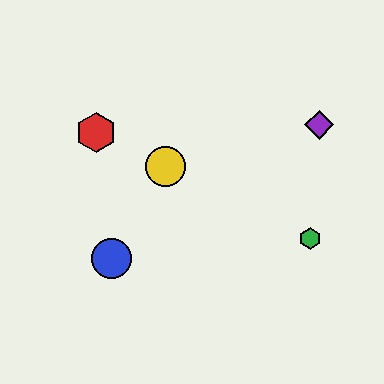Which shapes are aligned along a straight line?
The red hexagon, the green hexagon, the yellow circle are aligned along a straight line.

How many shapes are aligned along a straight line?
3 shapes (the red hexagon, the green hexagon, the yellow circle) are aligned along a straight line.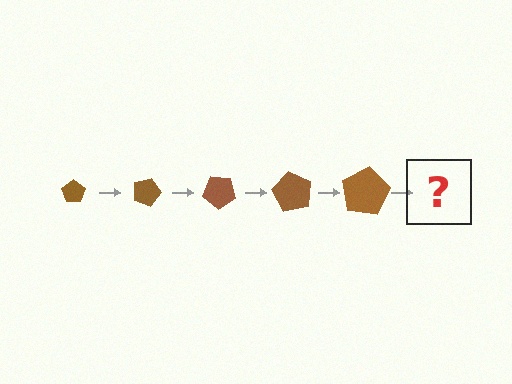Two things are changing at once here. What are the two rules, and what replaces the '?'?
The two rules are that the pentagon grows larger each step and it rotates 20 degrees each step. The '?' should be a pentagon, larger than the previous one and rotated 100 degrees from the start.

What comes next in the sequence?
The next element should be a pentagon, larger than the previous one and rotated 100 degrees from the start.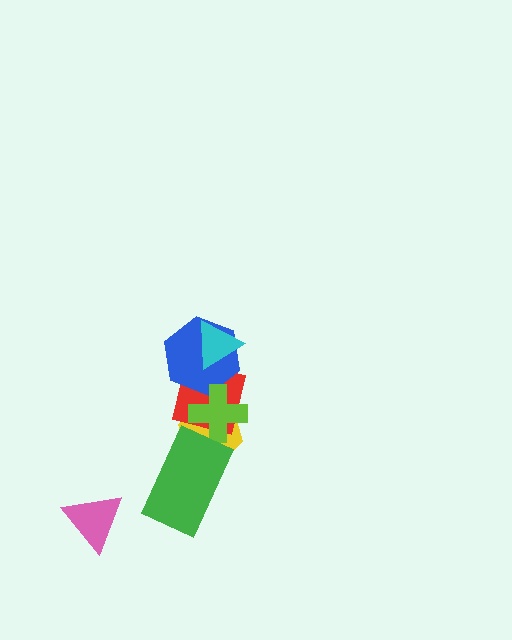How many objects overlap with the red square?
3 objects overlap with the red square.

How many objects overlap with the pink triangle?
0 objects overlap with the pink triangle.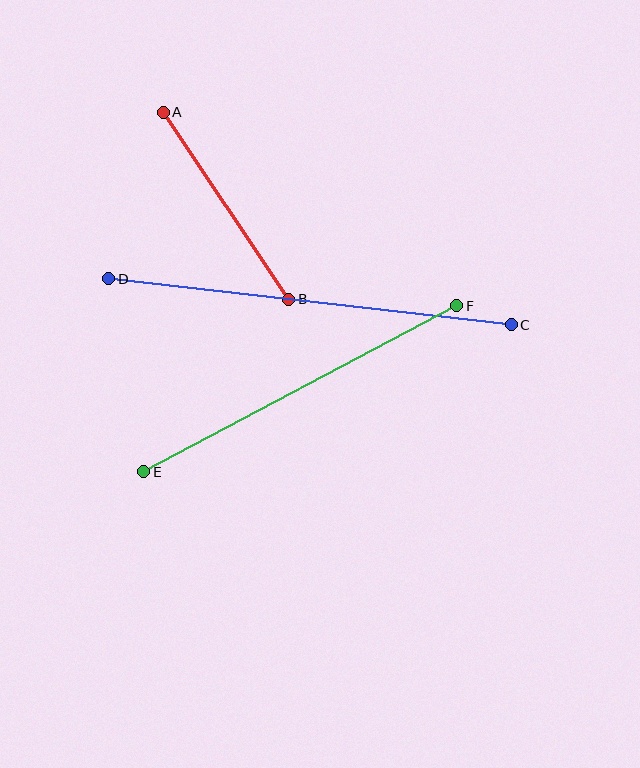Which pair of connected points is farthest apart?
Points C and D are farthest apart.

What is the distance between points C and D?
The distance is approximately 405 pixels.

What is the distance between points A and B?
The distance is approximately 225 pixels.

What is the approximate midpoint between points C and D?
The midpoint is at approximately (310, 302) pixels.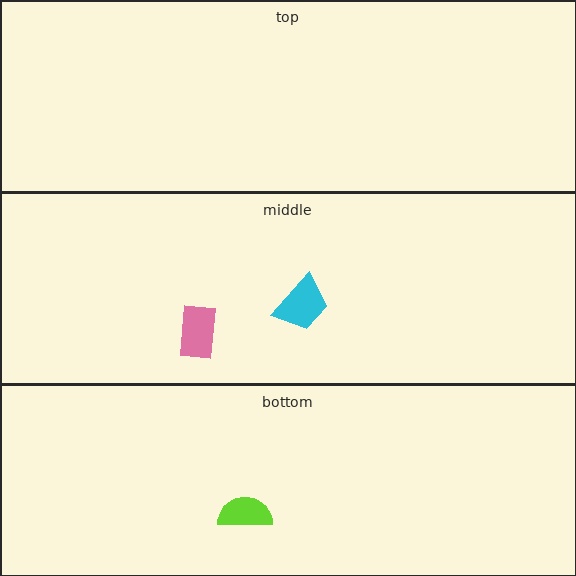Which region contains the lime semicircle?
The bottom region.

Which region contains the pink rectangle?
The middle region.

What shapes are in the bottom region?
The lime semicircle.